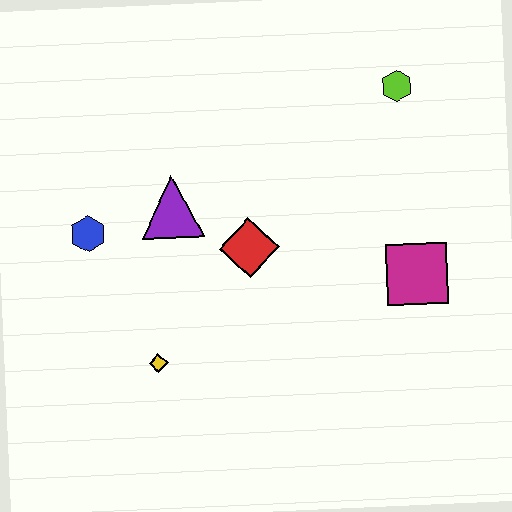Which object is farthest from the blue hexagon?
The lime hexagon is farthest from the blue hexagon.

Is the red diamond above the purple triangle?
No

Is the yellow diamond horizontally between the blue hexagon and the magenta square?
Yes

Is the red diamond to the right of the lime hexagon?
No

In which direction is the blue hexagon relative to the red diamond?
The blue hexagon is to the left of the red diamond.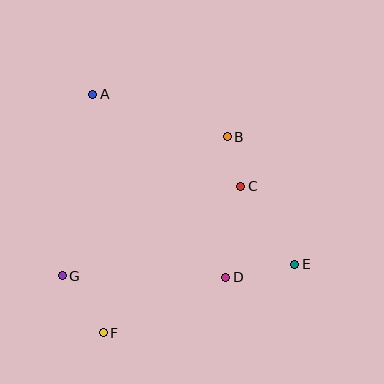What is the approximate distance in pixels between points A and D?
The distance between A and D is approximately 226 pixels.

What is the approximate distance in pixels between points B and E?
The distance between B and E is approximately 144 pixels.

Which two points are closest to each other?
Points B and C are closest to each other.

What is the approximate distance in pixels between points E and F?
The distance between E and F is approximately 204 pixels.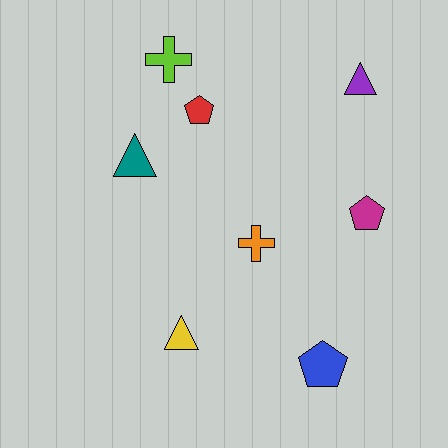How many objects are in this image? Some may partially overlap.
There are 8 objects.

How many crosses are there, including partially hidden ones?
There are 2 crosses.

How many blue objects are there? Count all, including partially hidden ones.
There is 1 blue object.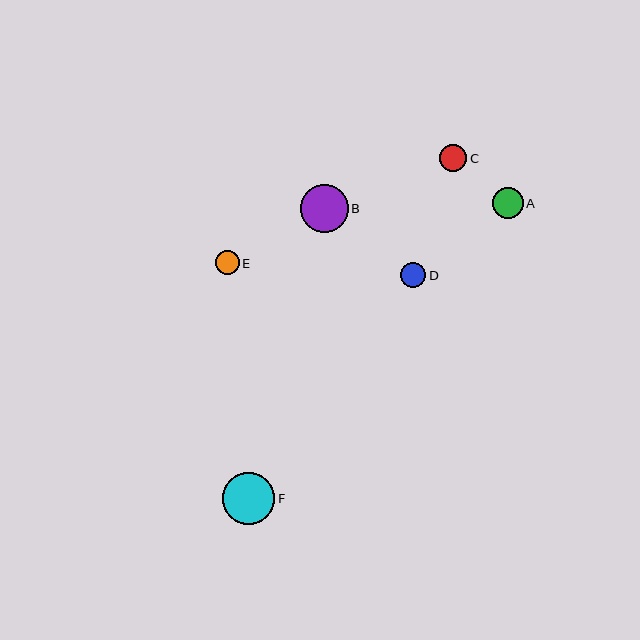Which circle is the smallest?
Circle E is the smallest with a size of approximately 24 pixels.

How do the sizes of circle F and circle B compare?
Circle F and circle B are approximately the same size.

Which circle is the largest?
Circle F is the largest with a size of approximately 52 pixels.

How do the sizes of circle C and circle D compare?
Circle C and circle D are approximately the same size.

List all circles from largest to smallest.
From largest to smallest: F, B, A, C, D, E.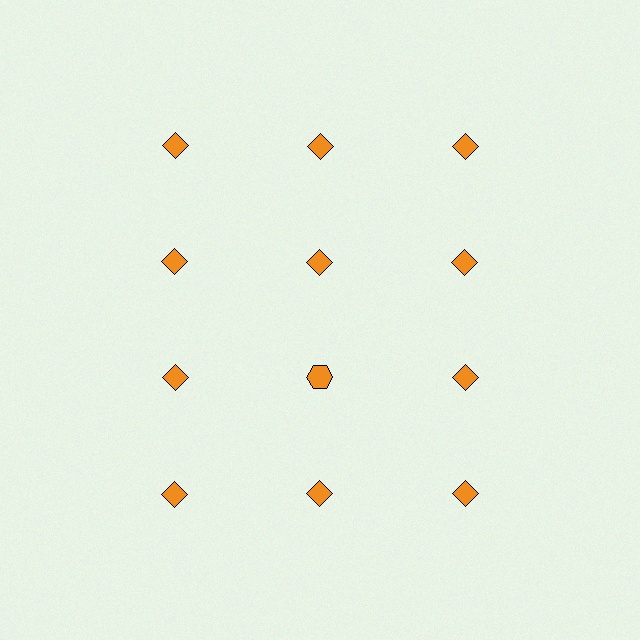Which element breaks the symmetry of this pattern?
The orange hexagon in the third row, second from left column breaks the symmetry. All other shapes are orange diamonds.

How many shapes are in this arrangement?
There are 12 shapes arranged in a grid pattern.